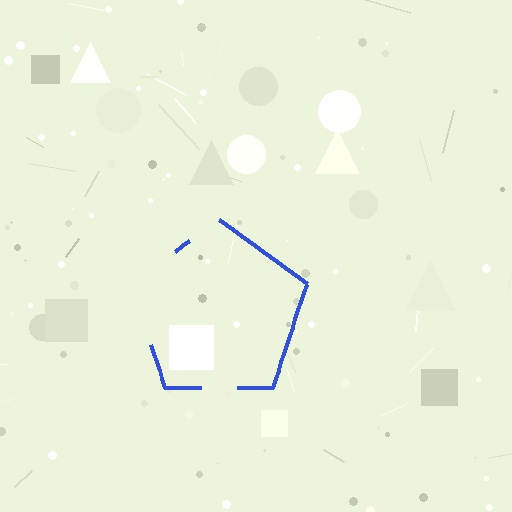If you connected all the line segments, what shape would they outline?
They would outline a pentagon.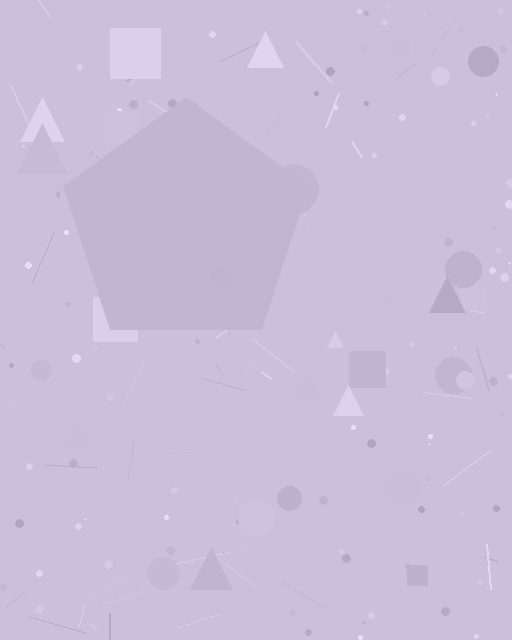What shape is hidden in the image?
A pentagon is hidden in the image.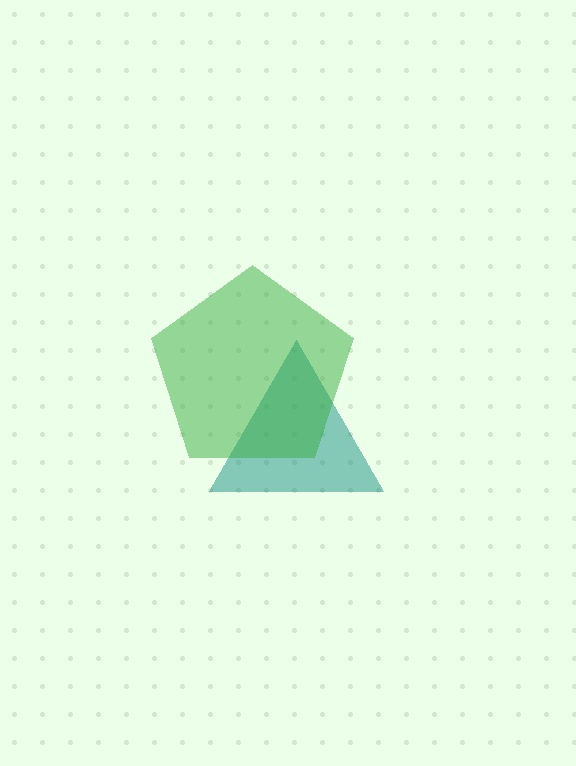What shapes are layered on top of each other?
The layered shapes are: a teal triangle, a green pentagon.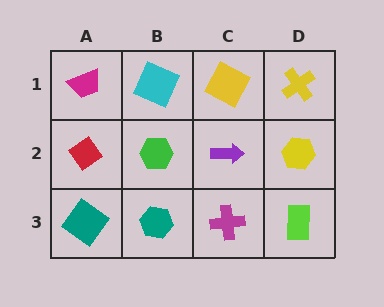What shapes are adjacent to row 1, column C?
A purple arrow (row 2, column C), a cyan square (row 1, column B), a yellow cross (row 1, column D).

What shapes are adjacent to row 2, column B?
A cyan square (row 1, column B), a teal hexagon (row 3, column B), a red diamond (row 2, column A), a purple arrow (row 2, column C).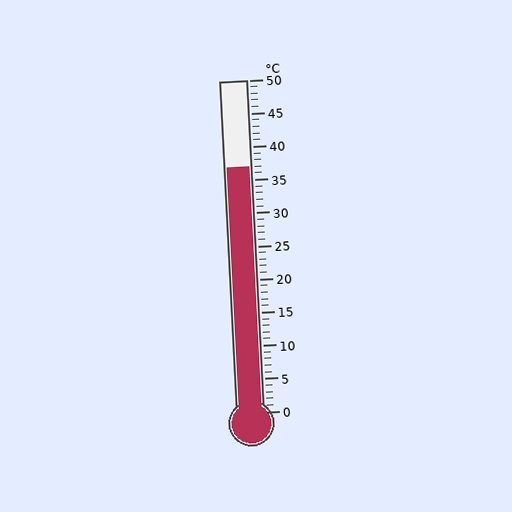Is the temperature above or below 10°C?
The temperature is above 10°C.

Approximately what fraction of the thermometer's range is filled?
The thermometer is filled to approximately 75% of its range.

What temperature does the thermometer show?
The thermometer shows approximately 37°C.